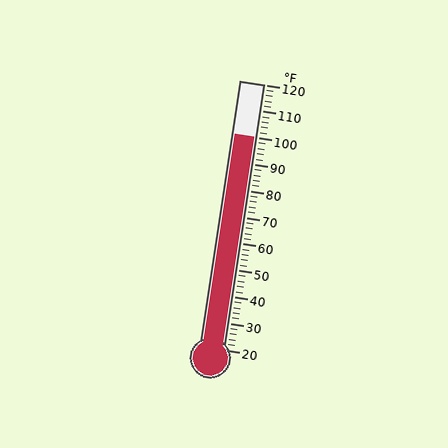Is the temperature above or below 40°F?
The temperature is above 40°F.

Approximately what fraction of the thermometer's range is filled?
The thermometer is filled to approximately 80% of its range.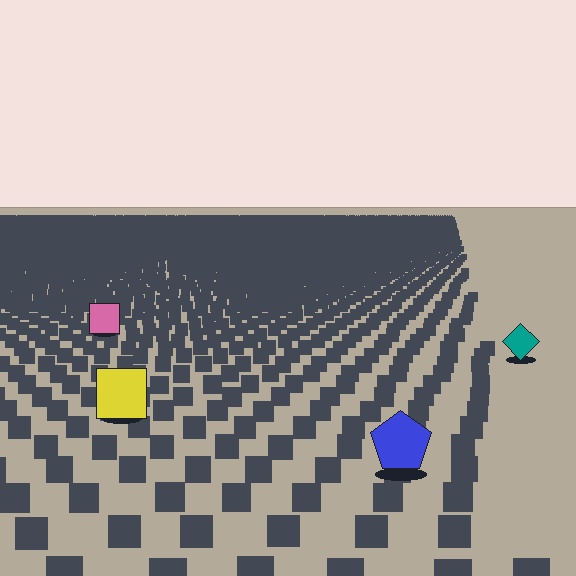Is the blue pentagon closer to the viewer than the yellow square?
Yes. The blue pentagon is closer — you can tell from the texture gradient: the ground texture is coarser near it.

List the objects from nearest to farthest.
From nearest to farthest: the blue pentagon, the yellow square, the teal diamond, the pink square.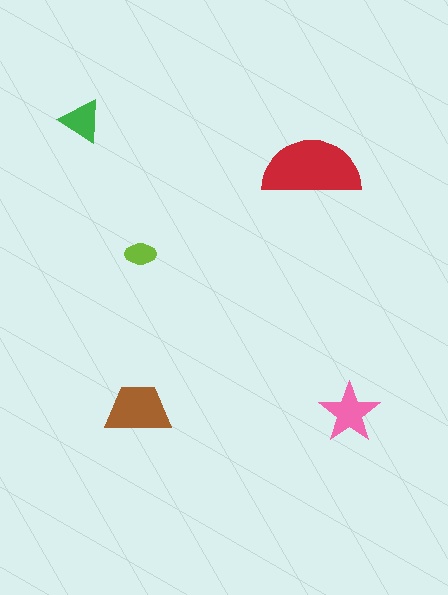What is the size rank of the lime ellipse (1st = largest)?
5th.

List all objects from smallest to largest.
The lime ellipse, the green triangle, the pink star, the brown trapezoid, the red semicircle.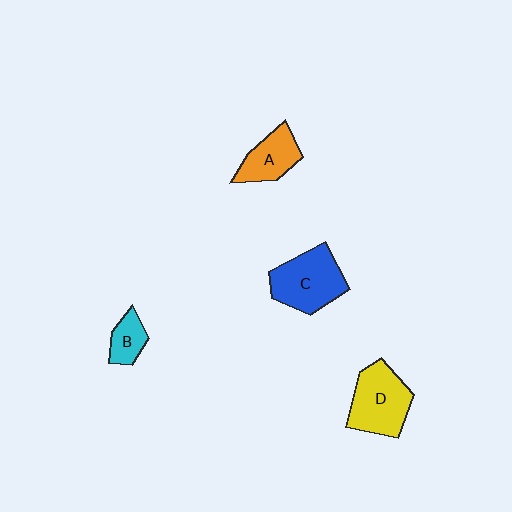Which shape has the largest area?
Shape C (blue).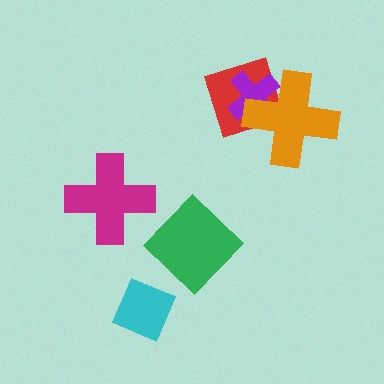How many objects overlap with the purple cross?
2 objects overlap with the purple cross.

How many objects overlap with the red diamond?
2 objects overlap with the red diamond.